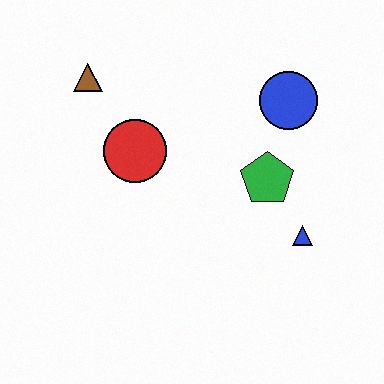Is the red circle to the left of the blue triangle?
Yes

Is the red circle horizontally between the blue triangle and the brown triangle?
Yes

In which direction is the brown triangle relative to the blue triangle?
The brown triangle is to the left of the blue triangle.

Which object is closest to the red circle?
The brown triangle is closest to the red circle.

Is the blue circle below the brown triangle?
Yes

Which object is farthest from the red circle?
The blue triangle is farthest from the red circle.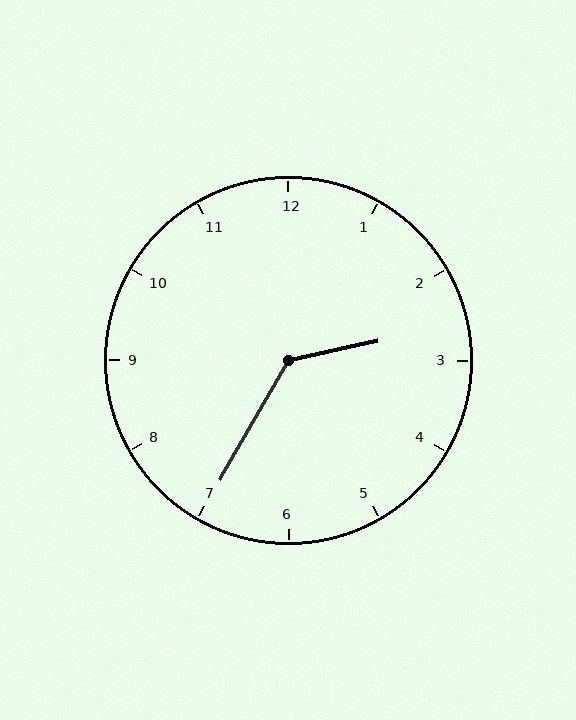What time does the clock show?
2:35.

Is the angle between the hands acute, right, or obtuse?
It is obtuse.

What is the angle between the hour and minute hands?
Approximately 132 degrees.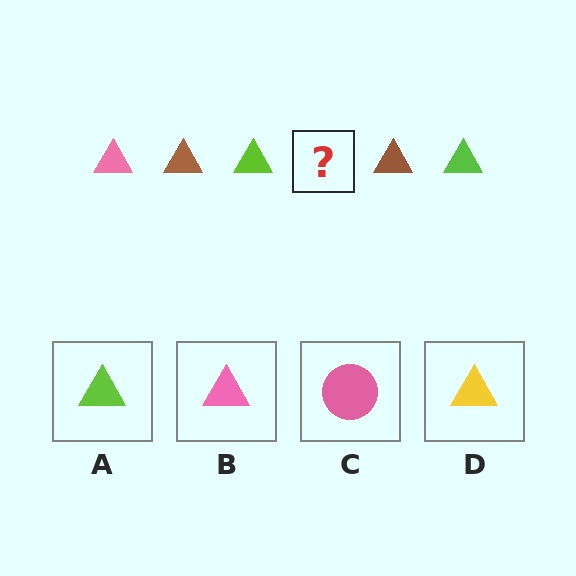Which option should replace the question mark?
Option B.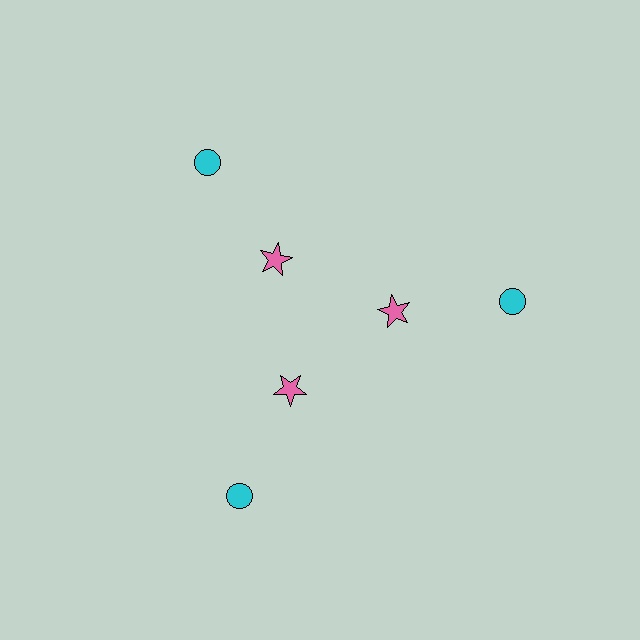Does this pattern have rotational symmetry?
Yes, this pattern has 3-fold rotational symmetry. It looks the same after rotating 120 degrees around the center.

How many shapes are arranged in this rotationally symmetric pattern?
There are 6 shapes, arranged in 3 groups of 2.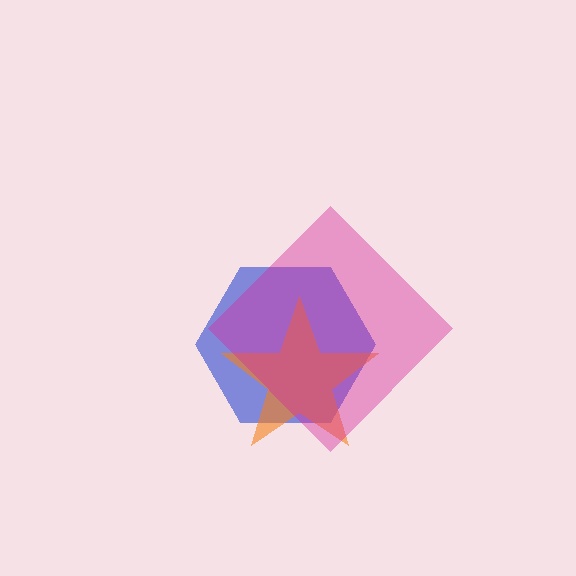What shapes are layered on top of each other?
The layered shapes are: a blue hexagon, an orange star, a magenta diamond.